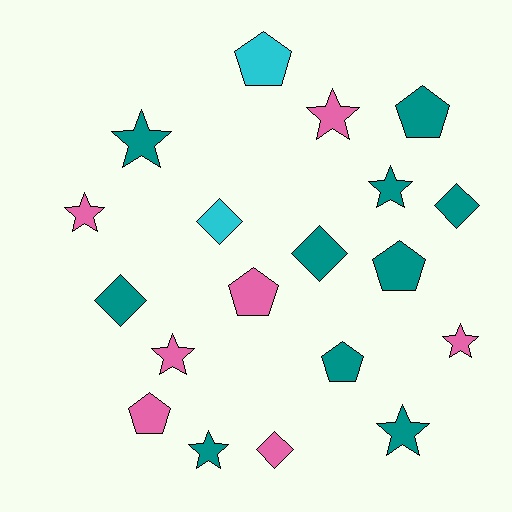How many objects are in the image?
There are 19 objects.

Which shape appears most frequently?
Star, with 8 objects.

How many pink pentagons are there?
There are 2 pink pentagons.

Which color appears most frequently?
Teal, with 10 objects.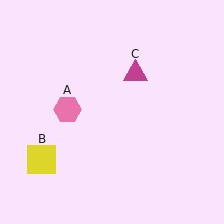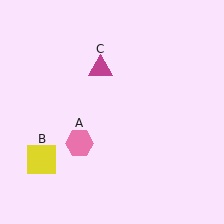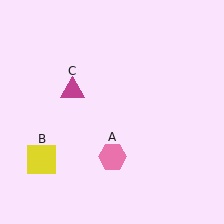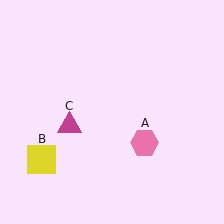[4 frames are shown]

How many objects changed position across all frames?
2 objects changed position: pink hexagon (object A), magenta triangle (object C).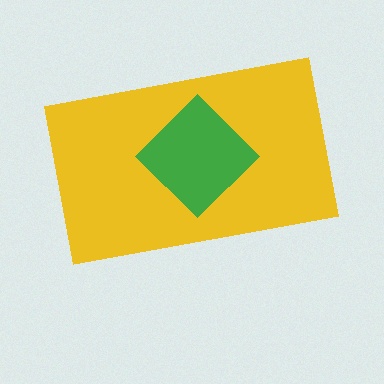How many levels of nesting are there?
2.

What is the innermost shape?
The green diamond.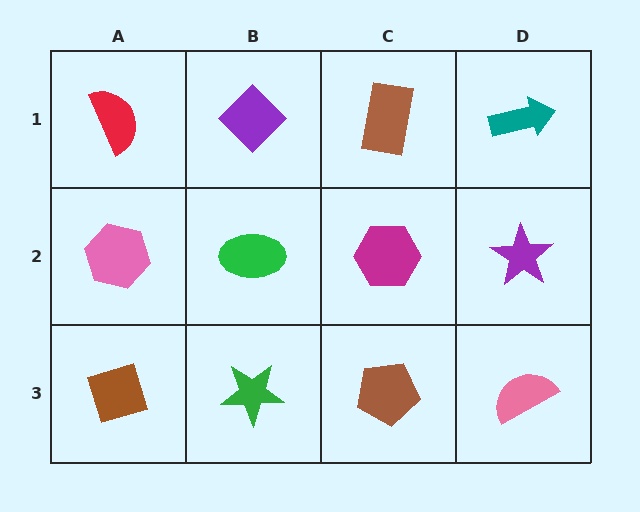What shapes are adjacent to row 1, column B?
A green ellipse (row 2, column B), a red semicircle (row 1, column A), a brown rectangle (row 1, column C).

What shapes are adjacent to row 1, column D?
A purple star (row 2, column D), a brown rectangle (row 1, column C).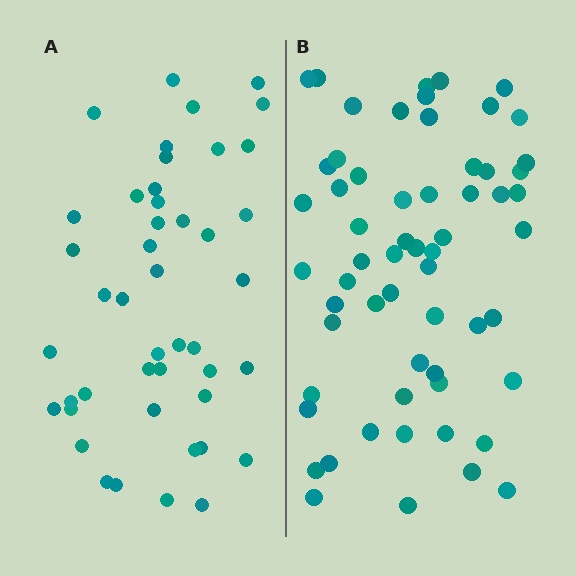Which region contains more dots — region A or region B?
Region B (the right region) has more dots.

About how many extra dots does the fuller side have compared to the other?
Region B has approximately 15 more dots than region A.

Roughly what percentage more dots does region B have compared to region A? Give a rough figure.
About 35% more.